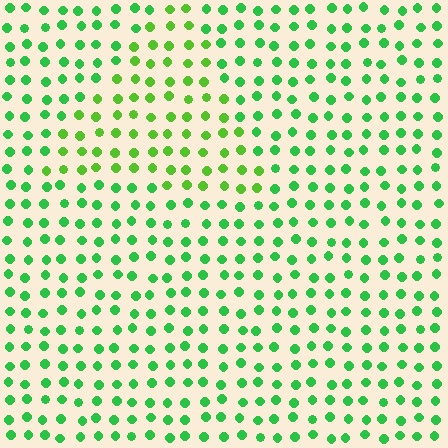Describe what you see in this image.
The image is filled with small green elements in a uniform arrangement. A triangle-shaped region is visible where the elements are tinted to a slightly different hue, forming a subtle color boundary.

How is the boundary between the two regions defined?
The boundary is defined purely by a slight shift in hue (about 26 degrees). Spacing, size, and orientation are identical on both sides.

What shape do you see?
I see a triangle.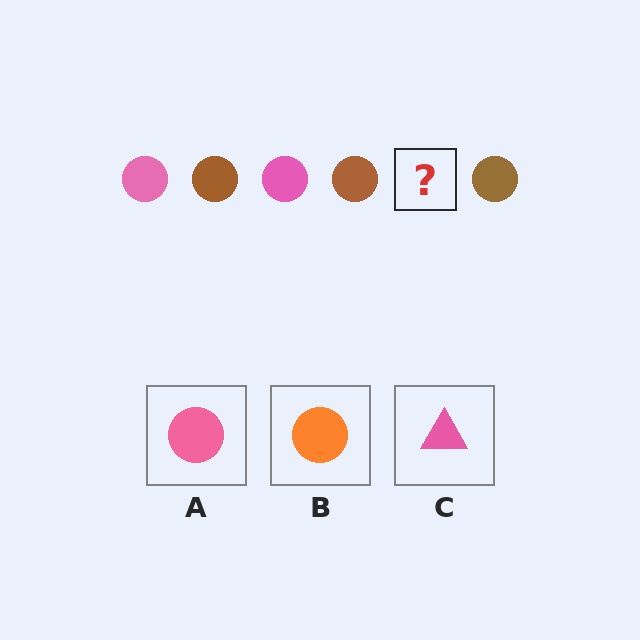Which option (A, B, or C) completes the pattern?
A.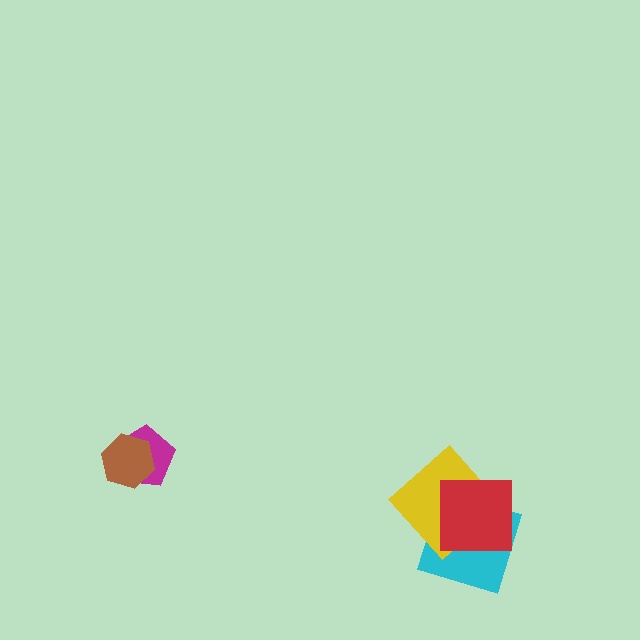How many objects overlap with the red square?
2 objects overlap with the red square.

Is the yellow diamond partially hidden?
Yes, it is partially covered by another shape.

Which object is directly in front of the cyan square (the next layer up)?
The yellow diamond is directly in front of the cyan square.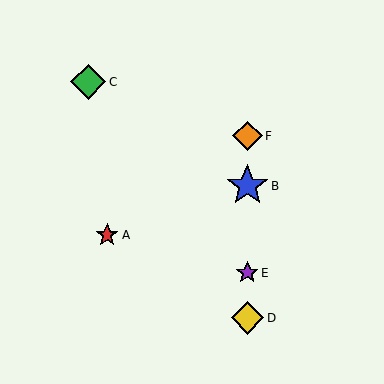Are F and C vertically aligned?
No, F is at x≈247 and C is at x≈88.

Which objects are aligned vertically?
Objects B, D, E, F are aligned vertically.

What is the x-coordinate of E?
Object E is at x≈247.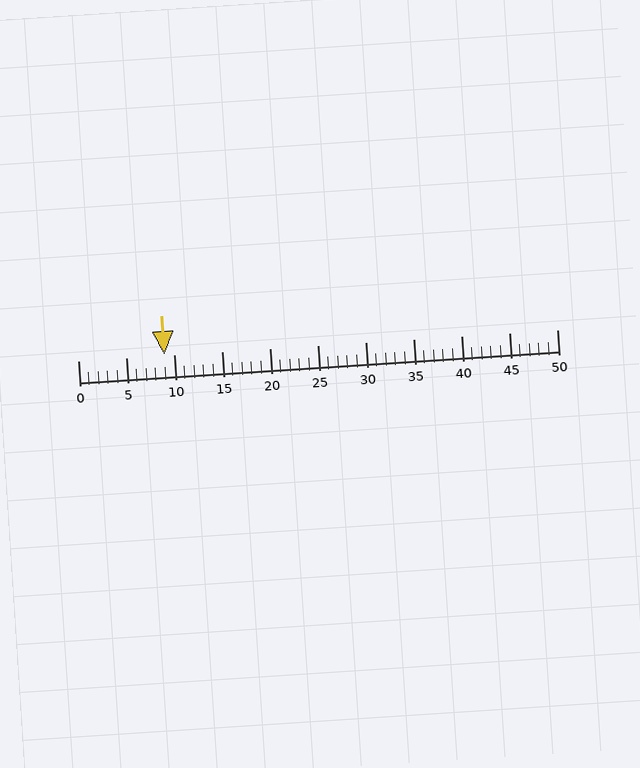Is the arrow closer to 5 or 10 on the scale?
The arrow is closer to 10.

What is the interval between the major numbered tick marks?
The major tick marks are spaced 5 units apart.